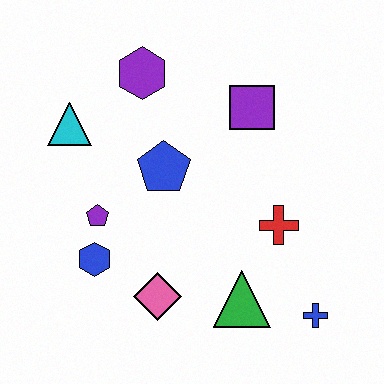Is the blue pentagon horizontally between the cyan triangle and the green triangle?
Yes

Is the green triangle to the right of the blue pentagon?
Yes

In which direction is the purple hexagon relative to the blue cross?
The purple hexagon is above the blue cross.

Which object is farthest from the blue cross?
The cyan triangle is farthest from the blue cross.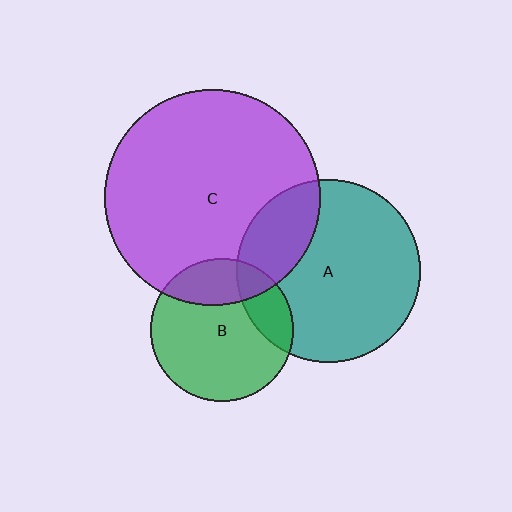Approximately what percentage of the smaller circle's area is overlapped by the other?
Approximately 25%.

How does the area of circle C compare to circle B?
Approximately 2.3 times.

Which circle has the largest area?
Circle C (purple).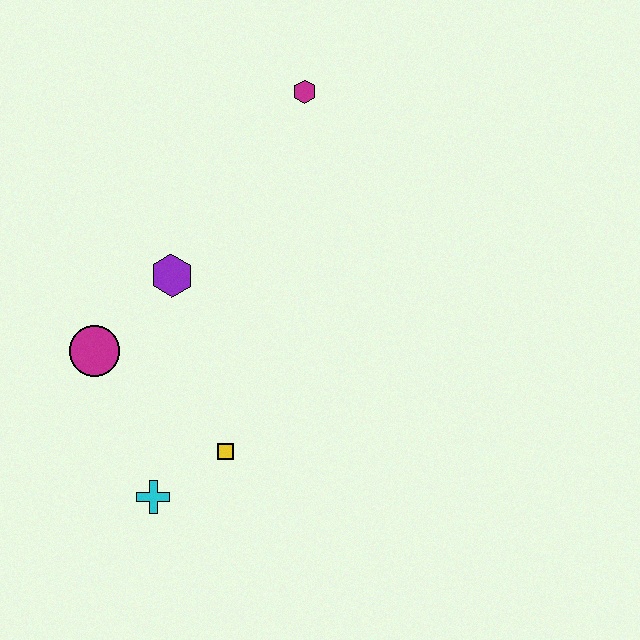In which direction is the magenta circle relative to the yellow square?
The magenta circle is to the left of the yellow square.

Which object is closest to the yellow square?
The cyan cross is closest to the yellow square.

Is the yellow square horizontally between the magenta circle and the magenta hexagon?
Yes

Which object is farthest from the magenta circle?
The magenta hexagon is farthest from the magenta circle.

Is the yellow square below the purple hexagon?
Yes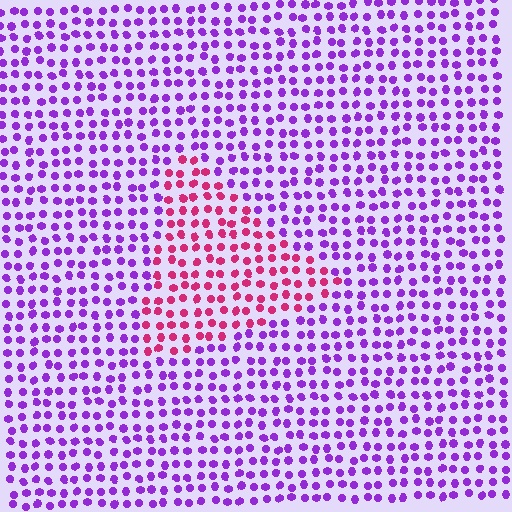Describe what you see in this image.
The image is filled with small purple elements in a uniform arrangement. A triangle-shaped region is visible where the elements are tinted to a slightly different hue, forming a subtle color boundary.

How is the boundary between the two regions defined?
The boundary is defined purely by a slight shift in hue (about 55 degrees). Spacing, size, and orientation are identical on both sides.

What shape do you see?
I see a triangle.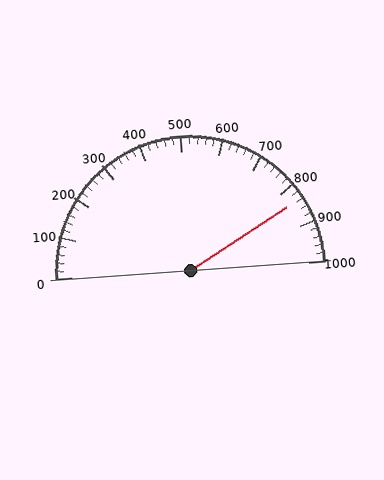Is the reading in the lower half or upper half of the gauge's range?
The reading is in the upper half of the range (0 to 1000).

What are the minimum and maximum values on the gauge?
The gauge ranges from 0 to 1000.